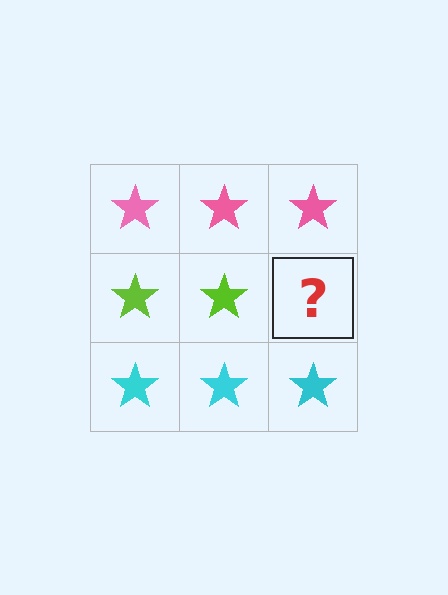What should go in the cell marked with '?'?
The missing cell should contain a lime star.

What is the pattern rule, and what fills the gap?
The rule is that each row has a consistent color. The gap should be filled with a lime star.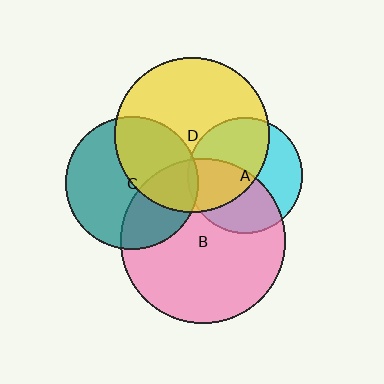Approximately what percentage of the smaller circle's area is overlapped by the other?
Approximately 35%.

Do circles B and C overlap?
Yes.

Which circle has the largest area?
Circle B (pink).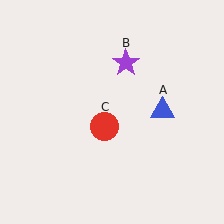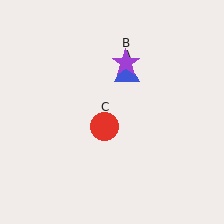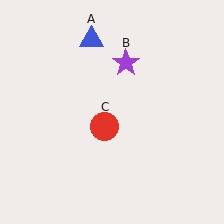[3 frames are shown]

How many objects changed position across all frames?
1 object changed position: blue triangle (object A).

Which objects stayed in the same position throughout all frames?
Purple star (object B) and red circle (object C) remained stationary.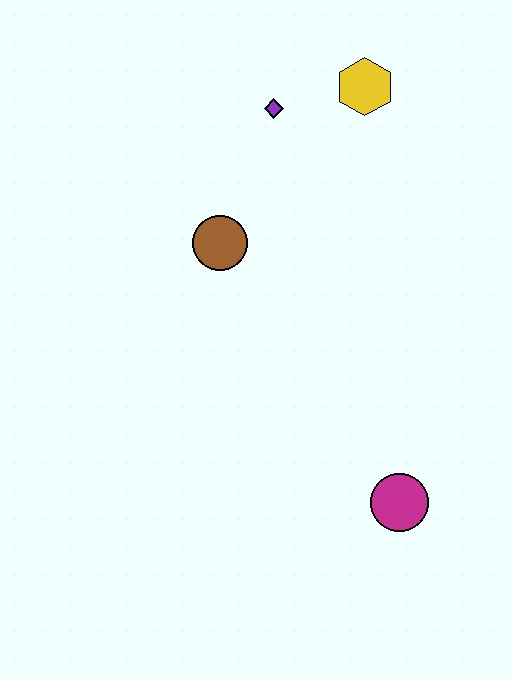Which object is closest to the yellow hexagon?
The purple diamond is closest to the yellow hexagon.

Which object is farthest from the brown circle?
The magenta circle is farthest from the brown circle.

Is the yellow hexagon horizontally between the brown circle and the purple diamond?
No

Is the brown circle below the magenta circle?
No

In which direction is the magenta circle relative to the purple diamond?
The magenta circle is below the purple diamond.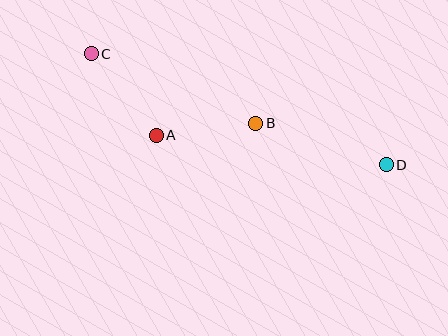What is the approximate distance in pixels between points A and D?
The distance between A and D is approximately 232 pixels.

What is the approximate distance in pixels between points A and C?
The distance between A and C is approximately 104 pixels.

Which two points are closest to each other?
Points A and B are closest to each other.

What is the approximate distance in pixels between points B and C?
The distance between B and C is approximately 179 pixels.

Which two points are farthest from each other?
Points C and D are farthest from each other.